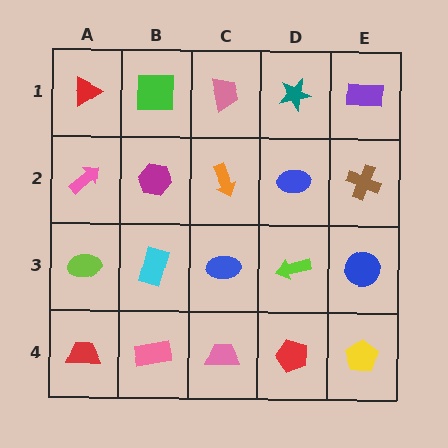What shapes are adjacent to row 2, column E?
A purple rectangle (row 1, column E), a blue circle (row 3, column E), a blue ellipse (row 2, column D).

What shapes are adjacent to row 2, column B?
A green square (row 1, column B), a cyan rectangle (row 3, column B), a pink arrow (row 2, column A), an orange arrow (row 2, column C).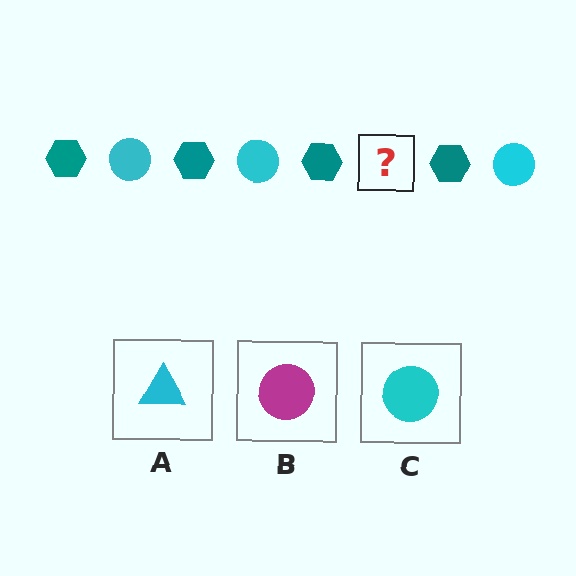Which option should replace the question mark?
Option C.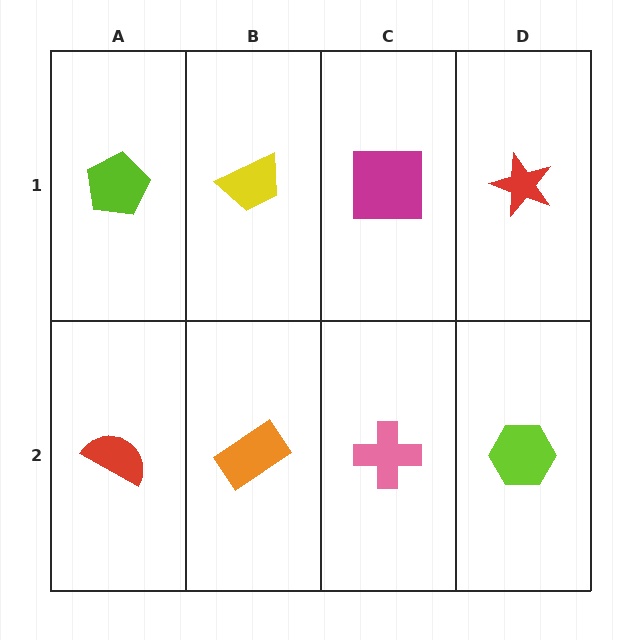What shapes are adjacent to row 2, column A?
A lime pentagon (row 1, column A), an orange rectangle (row 2, column B).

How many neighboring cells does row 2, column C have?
3.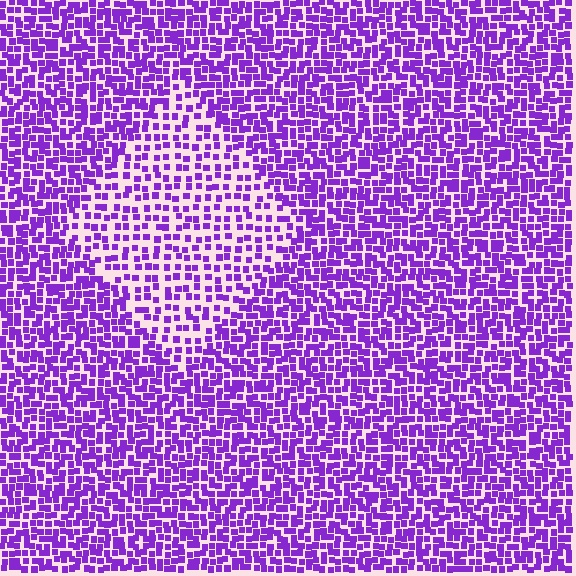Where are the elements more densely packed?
The elements are more densely packed outside the diamond boundary.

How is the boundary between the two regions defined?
The boundary is defined by a change in element density (approximately 1.9x ratio). All elements are the same color, size, and shape.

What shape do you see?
I see a diamond.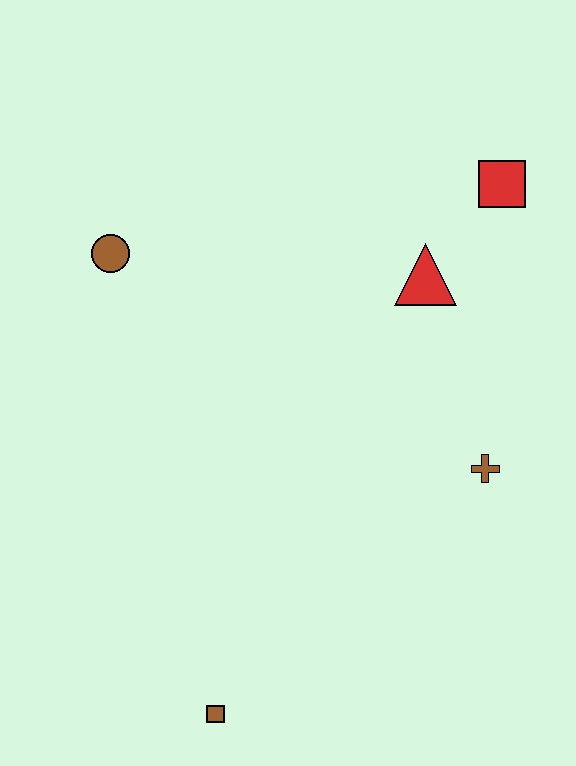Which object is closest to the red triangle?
The red square is closest to the red triangle.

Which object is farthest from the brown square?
The red square is farthest from the brown square.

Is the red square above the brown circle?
Yes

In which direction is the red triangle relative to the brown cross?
The red triangle is above the brown cross.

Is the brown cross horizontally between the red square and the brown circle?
Yes